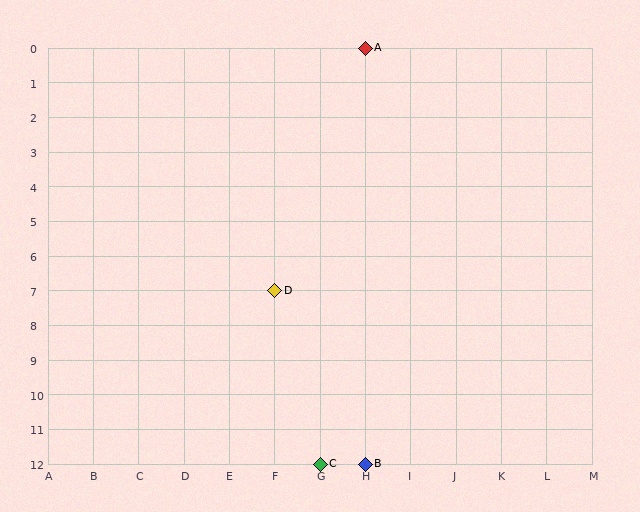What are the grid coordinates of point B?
Point B is at grid coordinates (H, 12).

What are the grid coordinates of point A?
Point A is at grid coordinates (H, 0).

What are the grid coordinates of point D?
Point D is at grid coordinates (F, 7).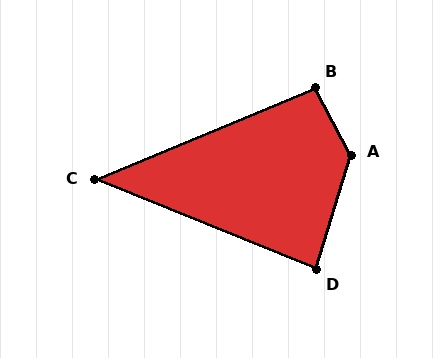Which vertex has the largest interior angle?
A, at approximately 135 degrees.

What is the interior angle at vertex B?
Approximately 95 degrees (obtuse).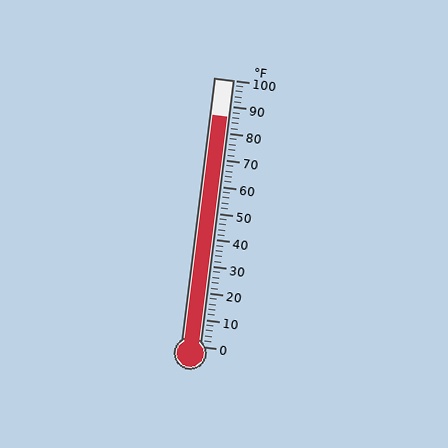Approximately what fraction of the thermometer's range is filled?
The thermometer is filled to approximately 85% of its range.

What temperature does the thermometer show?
The thermometer shows approximately 86°F.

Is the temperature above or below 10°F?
The temperature is above 10°F.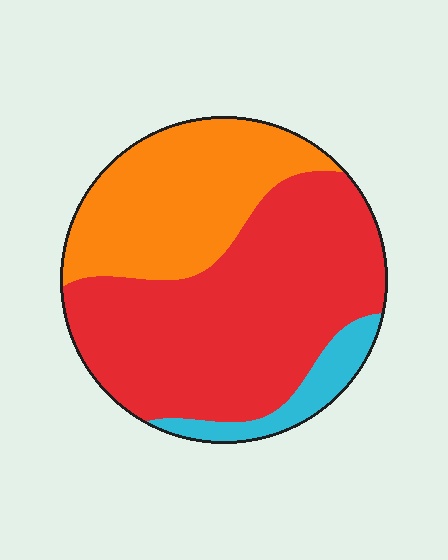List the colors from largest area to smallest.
From largest to smallest: red, orange, cyan.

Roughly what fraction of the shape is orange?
Orange takes up between a quarter and a half of the shape.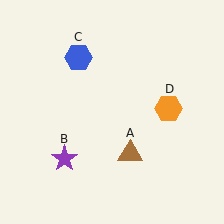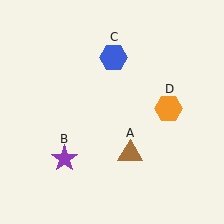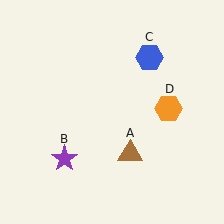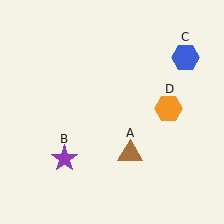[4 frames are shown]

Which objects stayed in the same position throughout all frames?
Brown triangle (object A) and purple star (object B) and orange hexagon (object D) remained stationary.